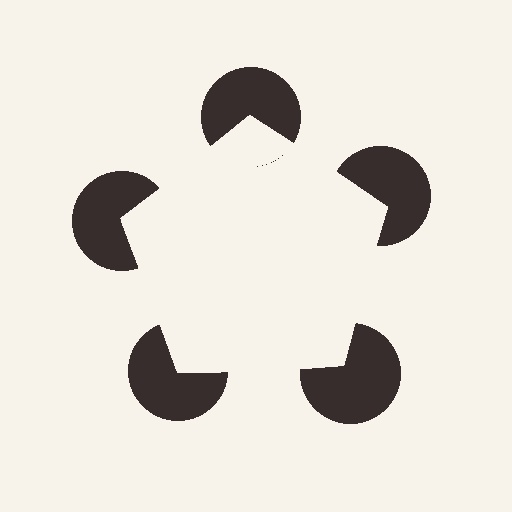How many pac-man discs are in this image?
There are 5 — one at each vertex of the illusory pentagon.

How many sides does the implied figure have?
5 sides.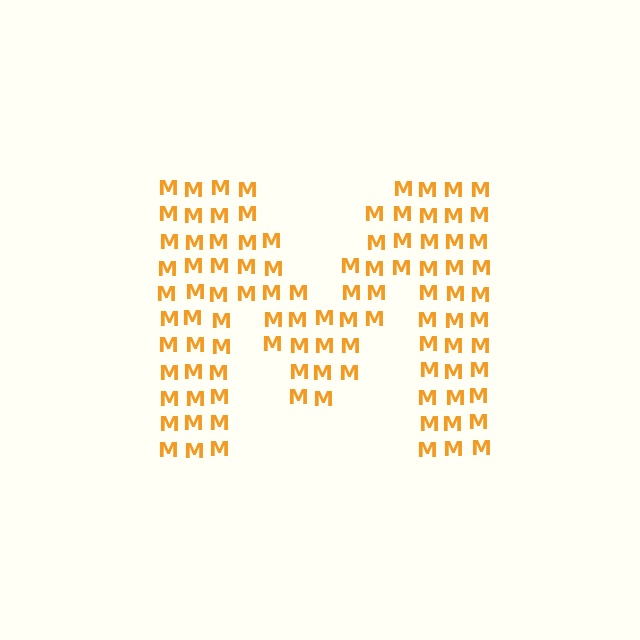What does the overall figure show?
The overall figure shows the letter M.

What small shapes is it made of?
It is made of small letter M's.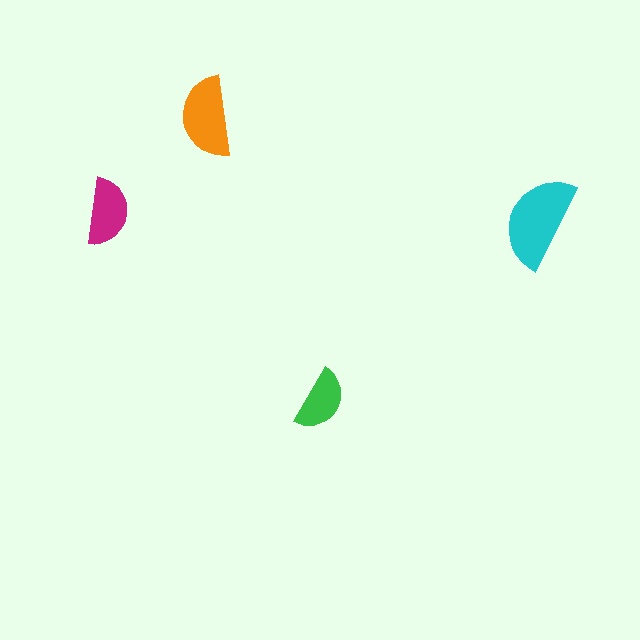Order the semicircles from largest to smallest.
the cyan one, the orange one, the magenta one, the green one.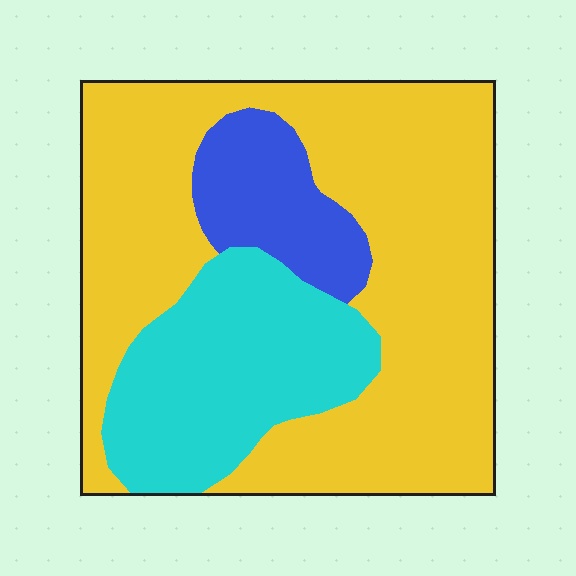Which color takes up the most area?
Yellow, at roughly 65%.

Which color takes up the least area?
Blue, at roughly 10%.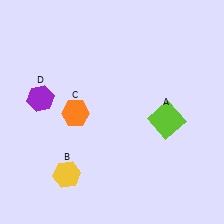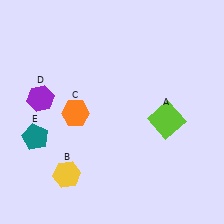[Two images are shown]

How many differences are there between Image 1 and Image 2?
There is 1 difference between the two images.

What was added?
A teal pentagon (E) was added in Image 2.